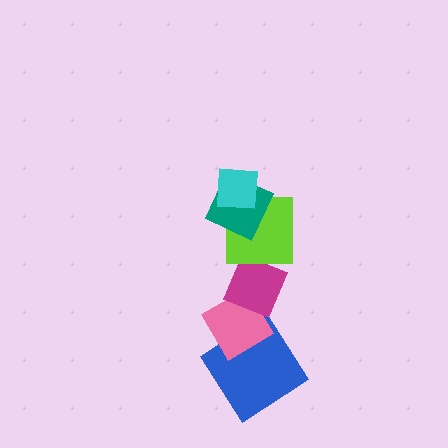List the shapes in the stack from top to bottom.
From top to bottom: the cyan square, the teal square, the lime square, the magenta diamond, the pink diamond, the blue diamond.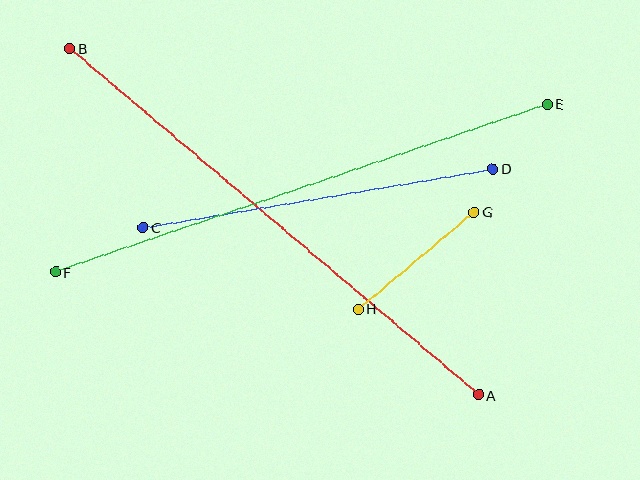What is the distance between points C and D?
The distance is approximately 355 pixels.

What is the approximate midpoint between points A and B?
The midpoint is at approximately (274, 222) pixels.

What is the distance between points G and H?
The distance is approximately 151 pixels.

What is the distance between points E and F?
The distance is approximately 520 pixels.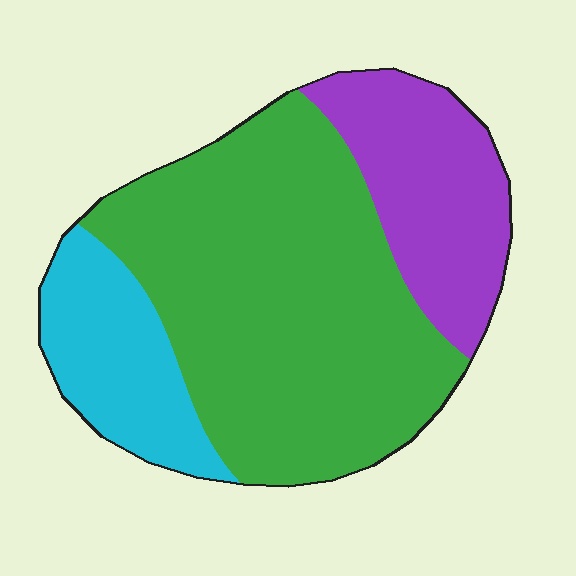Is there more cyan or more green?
Green.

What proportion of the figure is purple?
Purple takes up about one quarter (1/4) of the figure.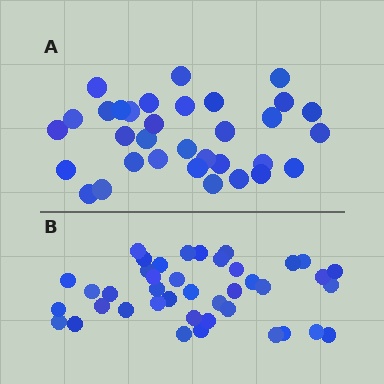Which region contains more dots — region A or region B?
Region B (the bottom region) has more dots.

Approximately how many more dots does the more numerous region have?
Region B has roughly 8 or so more dots than region A.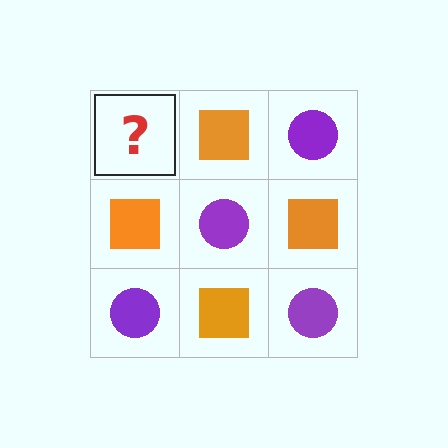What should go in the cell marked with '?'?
The missing cell should contain a purple circle.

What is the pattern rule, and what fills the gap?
The rule is that it alternates purple circle and orange square in a checkerboard pattern. The gap should be filled with a purple circle.